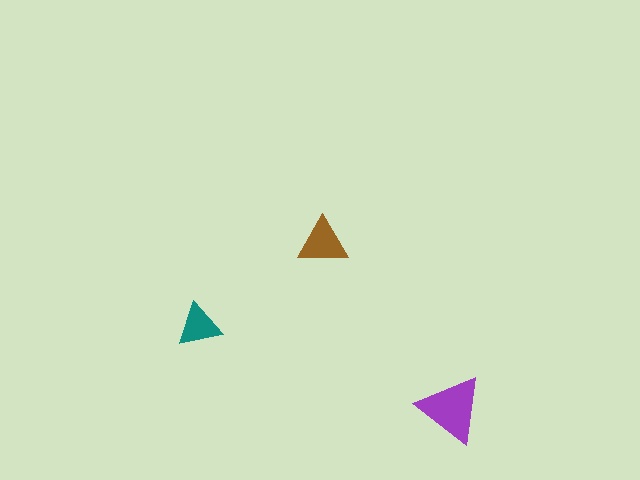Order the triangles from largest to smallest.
the purple one, the brown one, the teal one.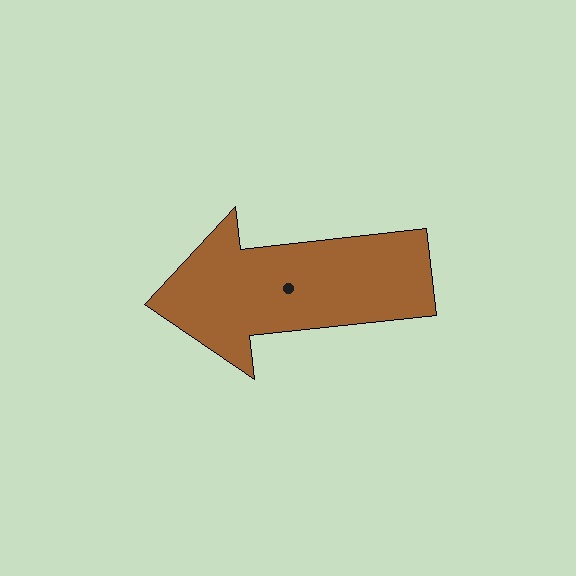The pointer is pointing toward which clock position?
Roughly 9 o'clock.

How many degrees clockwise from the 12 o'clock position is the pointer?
Approximately 264 degrees.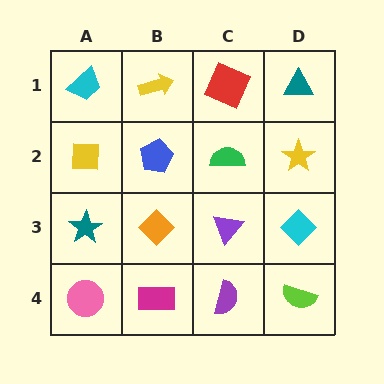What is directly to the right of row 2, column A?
A blue pentagon.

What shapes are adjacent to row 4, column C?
A purple triangle (row 3, column C), a magenta rectangle (row 4, column B), a lime semicircle (row 4, column D).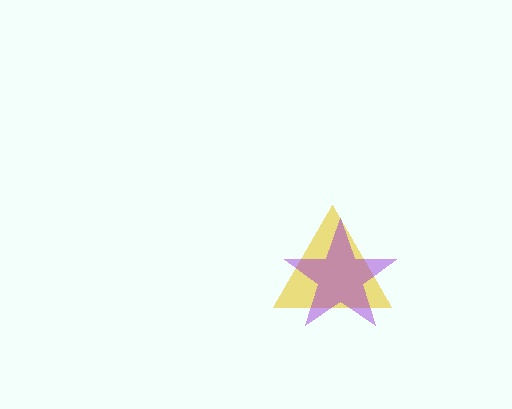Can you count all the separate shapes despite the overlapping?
Yes, there are 2 separate shapes.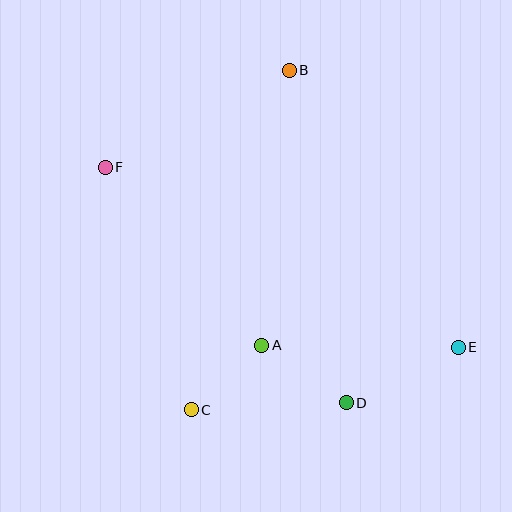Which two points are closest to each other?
Points A and C are closest to each other.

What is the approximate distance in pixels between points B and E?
The distance between B and E is approximately 324 pixels.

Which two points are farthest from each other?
Points E and F are farthest from each other.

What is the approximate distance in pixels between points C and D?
The distance between C and D is approximately 155 pixels.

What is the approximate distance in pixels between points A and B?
The distance between A and B is approximately 276 pixels.